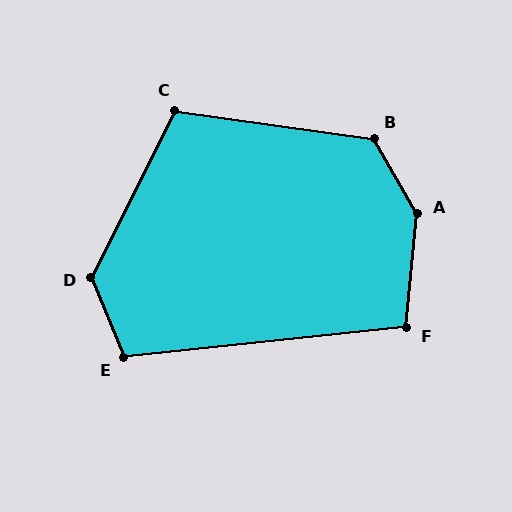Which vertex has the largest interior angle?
A, at approximately 145 degrees.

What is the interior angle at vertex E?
Approximately 106 degrees (obtuse).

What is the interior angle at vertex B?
Approximately 128 degrees (obtuse).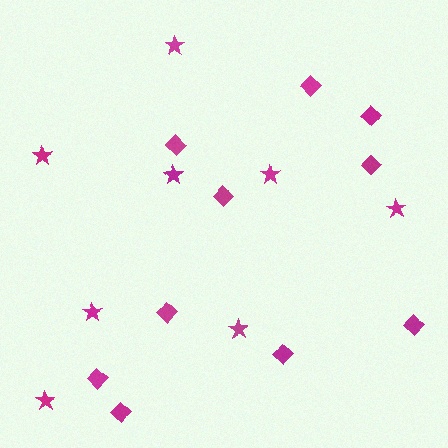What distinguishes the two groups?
There are 2 groups: one group of diamonds (10) and one group of stars (8).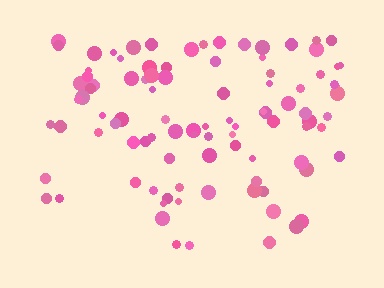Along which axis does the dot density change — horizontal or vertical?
Vertical.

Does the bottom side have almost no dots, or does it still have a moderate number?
Still a moderate number, just noticeably fewer than the top.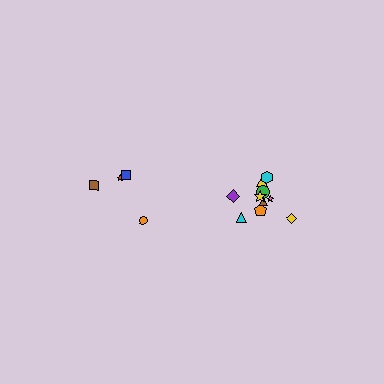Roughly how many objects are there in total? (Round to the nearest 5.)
Roughly 15 objects in total.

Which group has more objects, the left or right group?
The right group.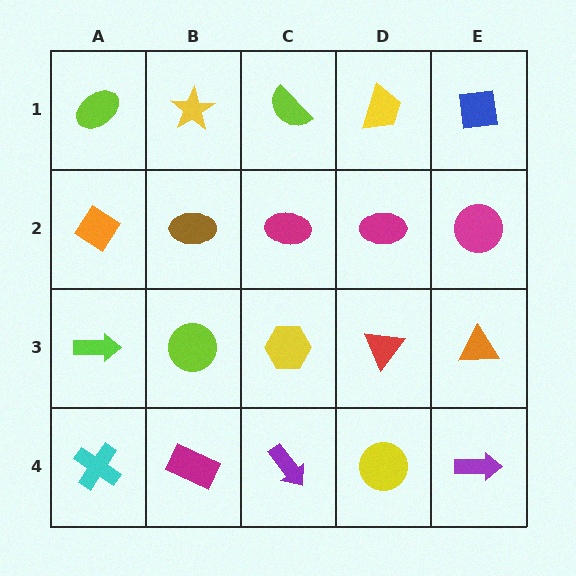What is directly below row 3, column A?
A cyan cross.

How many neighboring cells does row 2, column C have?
4.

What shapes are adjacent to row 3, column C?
A magenta ellipse (row 2, column C), a purple arrow (row 4, column C), a lime circle (row 3, column B), a red triangle (row 3, column D).